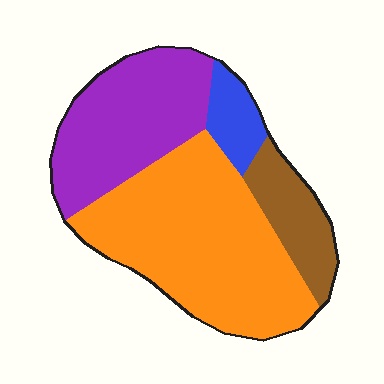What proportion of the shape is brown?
Brown covers about 15% of the shape.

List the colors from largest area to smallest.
From largest to smallest: orange, purple, brown, blue.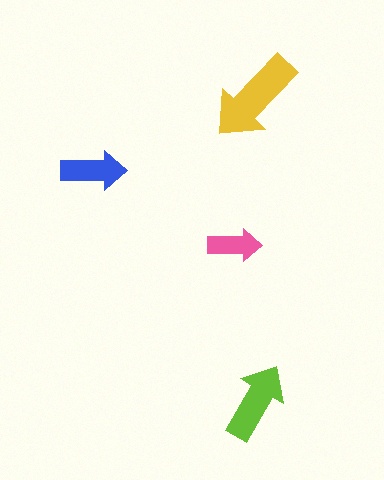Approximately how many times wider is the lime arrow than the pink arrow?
About 1.5 times wider.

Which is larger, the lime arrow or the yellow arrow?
The yellow one.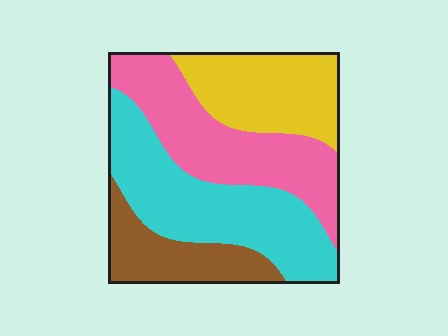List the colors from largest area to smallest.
From largest to smallest: cyan, pink, yellow, brown.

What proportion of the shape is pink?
Pink covers about 30% of the shape.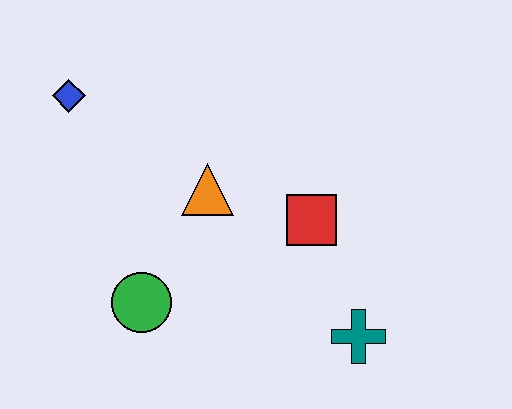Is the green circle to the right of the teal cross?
No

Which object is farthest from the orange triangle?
The teal cross is farthest from the orange triangle.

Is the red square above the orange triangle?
No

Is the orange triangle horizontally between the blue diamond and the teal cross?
Yes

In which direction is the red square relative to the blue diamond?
The red square is to the right of the blue diamond.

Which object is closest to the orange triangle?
The red square is closest to the orange triangle.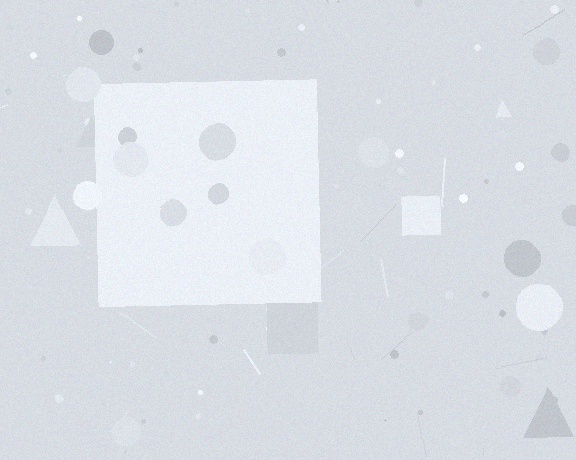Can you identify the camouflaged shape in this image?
The camouflaged shape is a square.